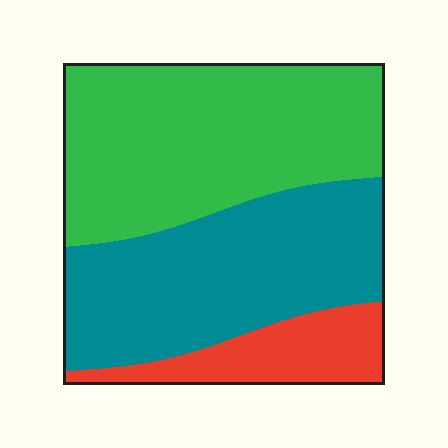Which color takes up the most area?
Green, at roughly 45%.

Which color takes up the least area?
Red, at roughly 15%.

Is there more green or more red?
Green.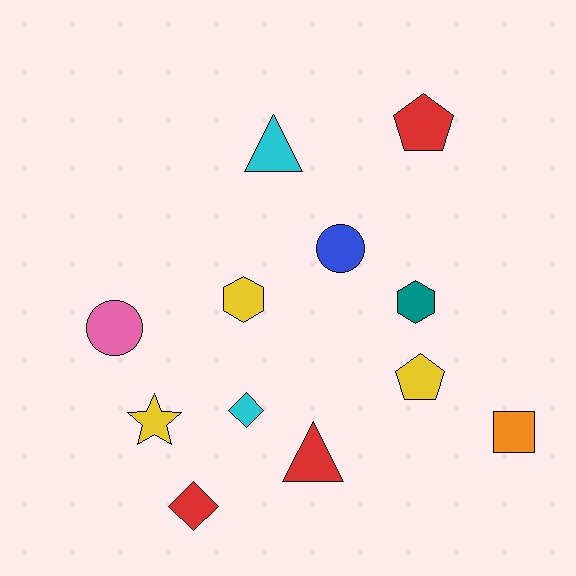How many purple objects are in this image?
There are no purple objects.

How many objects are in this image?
There are 12 objects.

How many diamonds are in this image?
There are 2 diamonds.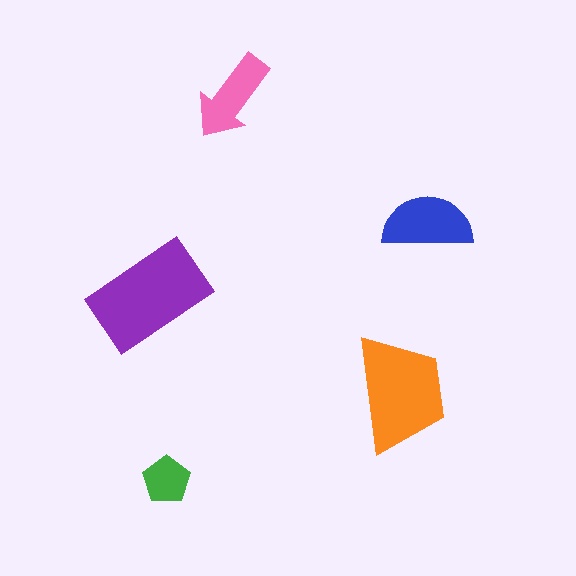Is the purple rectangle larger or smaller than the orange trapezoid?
Larger.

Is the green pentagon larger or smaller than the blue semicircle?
Smaller.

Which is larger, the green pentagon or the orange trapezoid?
The orange trapezoid.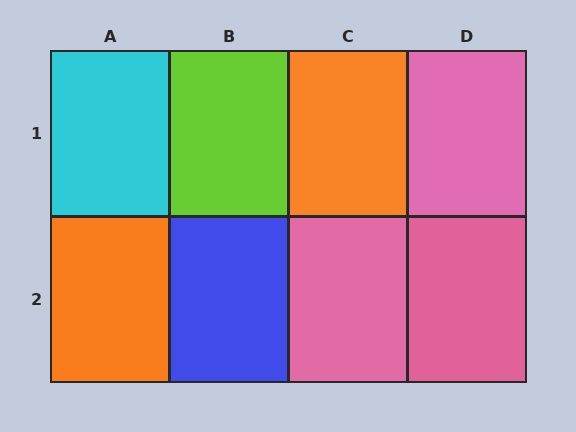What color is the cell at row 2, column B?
Blue.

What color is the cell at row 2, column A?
Orange.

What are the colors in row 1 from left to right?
Cyan, lime, orange, pink.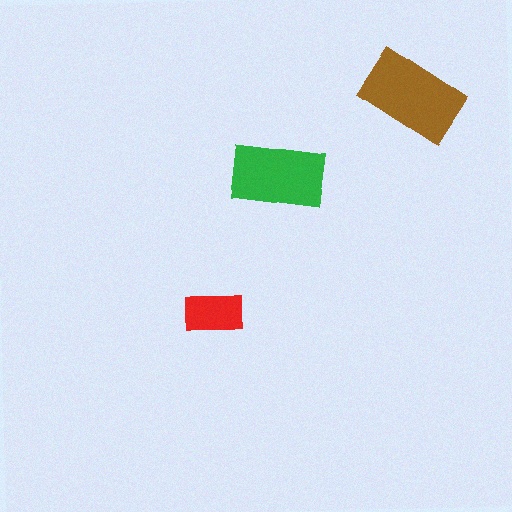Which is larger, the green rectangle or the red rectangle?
The green one.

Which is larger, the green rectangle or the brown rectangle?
The brown one.